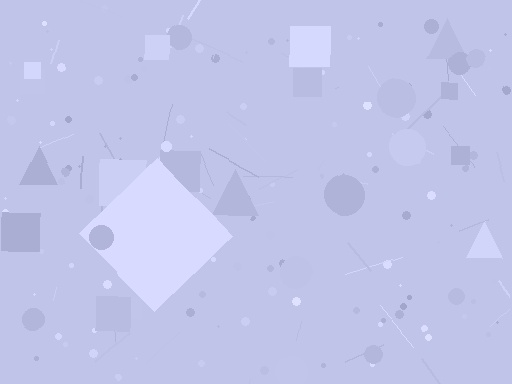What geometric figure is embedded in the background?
A diamond is embedded in the background.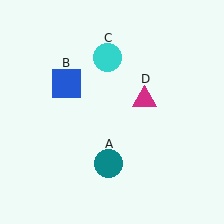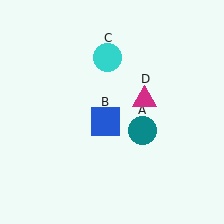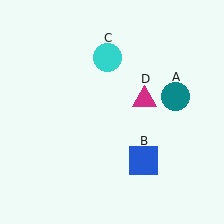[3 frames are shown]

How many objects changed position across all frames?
2 objects changed position: teal circle (object A), blue square (object B).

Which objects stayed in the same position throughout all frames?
Cyan circle (object C) and magenta triangle (object D) remained stationary.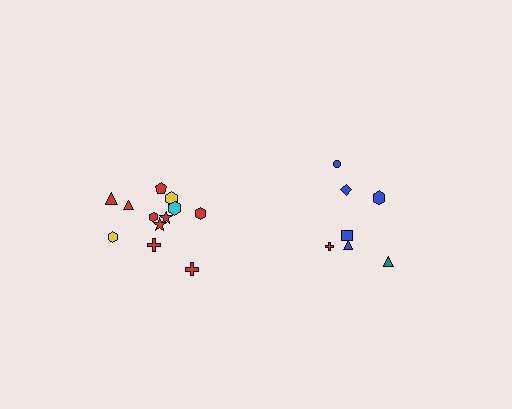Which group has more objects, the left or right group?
The left group.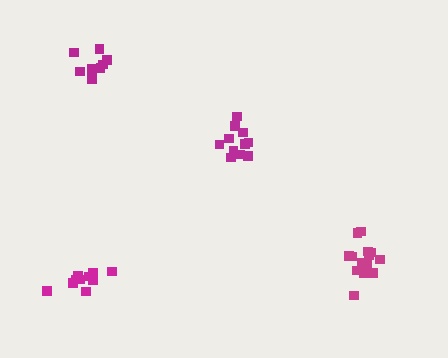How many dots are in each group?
Group 1: 12 dots, Group 2: 14 dots, Group 3: 8 dots, Group 4: 11 dots (45 total).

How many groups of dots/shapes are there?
There are 4 groups.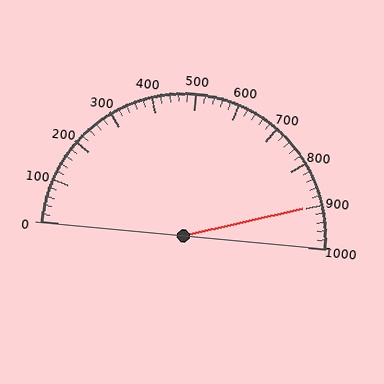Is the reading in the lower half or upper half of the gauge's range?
The reading is in the upper half of the range (0 to 1000).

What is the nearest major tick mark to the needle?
The nearest major tick mark is 900.